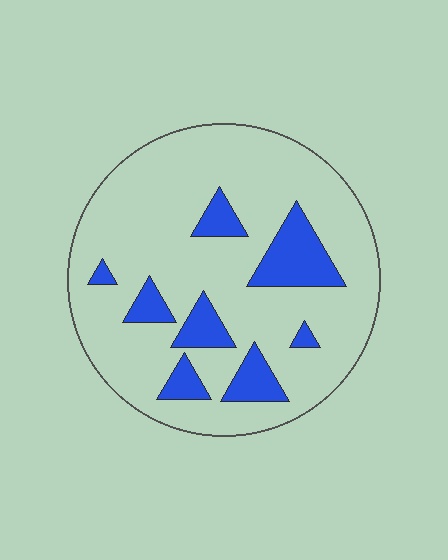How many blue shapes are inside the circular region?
8.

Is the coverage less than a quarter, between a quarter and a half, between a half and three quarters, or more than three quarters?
Less than a quarter.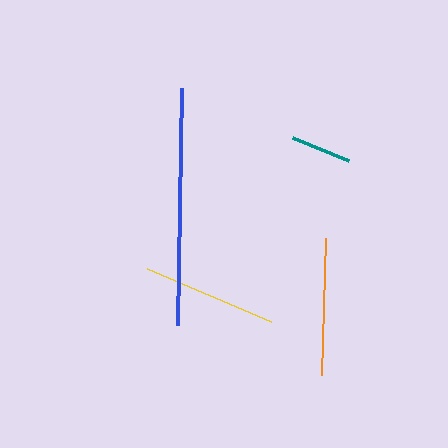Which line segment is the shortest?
The teal line is the shortest at approximately 60 pixels.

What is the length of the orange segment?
The orange segment is approximately 137 pixels long.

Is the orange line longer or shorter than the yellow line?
The orange line is longer than the yellow line.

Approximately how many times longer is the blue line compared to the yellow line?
The blue line is approximately 1.8 times the length of the yellow line.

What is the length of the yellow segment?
The yellow segment is approximately 135 pixels long.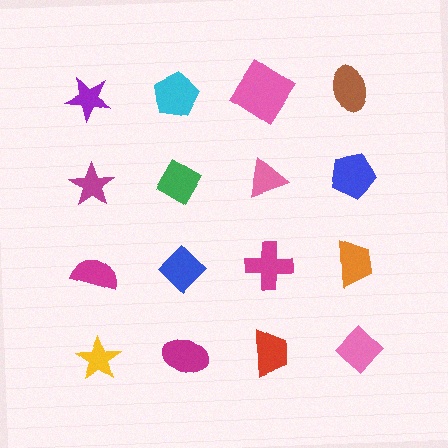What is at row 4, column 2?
A magenta ellipse.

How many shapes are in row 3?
4 shapes.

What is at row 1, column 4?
A brown ellipse.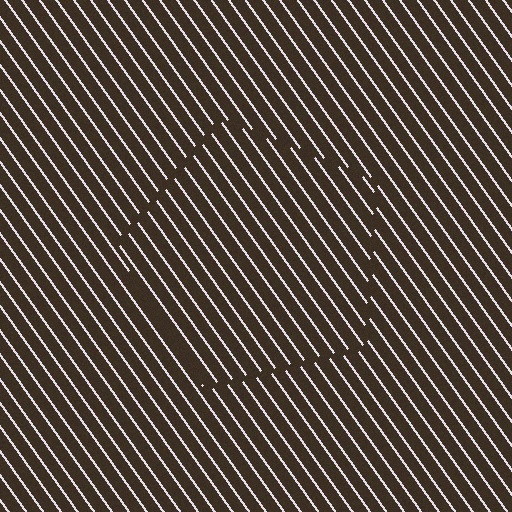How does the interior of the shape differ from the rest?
The interior of the shape contains the same grating, shifted by half a period — the contour is defined by the phase discontinuity where line-ends from the inner and outer gratings abut.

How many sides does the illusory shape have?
5 sides — the line-ends trace a pentagon.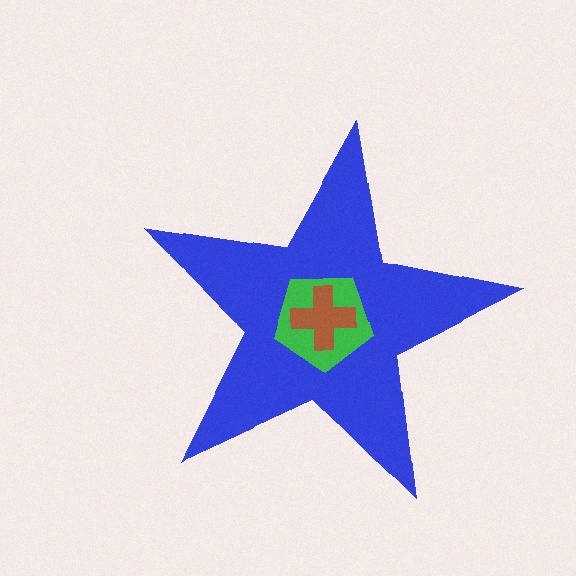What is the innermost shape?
The brown cross.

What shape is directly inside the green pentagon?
The brown cross.